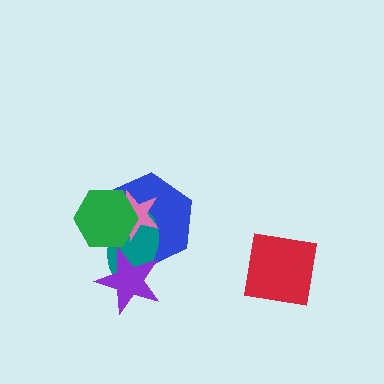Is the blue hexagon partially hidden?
Yes, it is partially covered by another shape.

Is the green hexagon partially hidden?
No, no other shape covers it.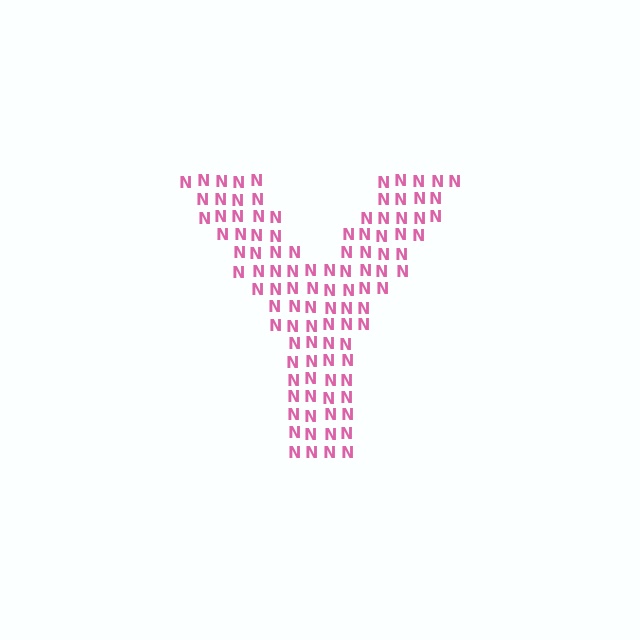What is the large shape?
The large shape is the letter Y.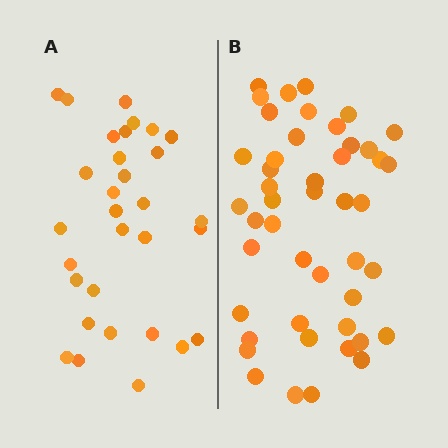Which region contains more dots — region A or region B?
Region B (the right region) has more dots.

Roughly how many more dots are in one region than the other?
Region B has approximately 15 more dots than region A.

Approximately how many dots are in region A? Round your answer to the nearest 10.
About 30 dots. (The exact count is 31, which rounds to 30.)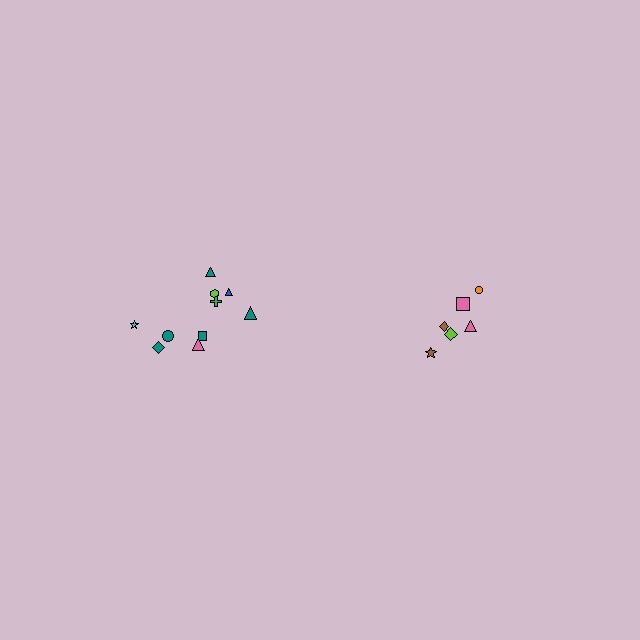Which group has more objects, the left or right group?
The left group.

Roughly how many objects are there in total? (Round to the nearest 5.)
Roughly 15 objects in total.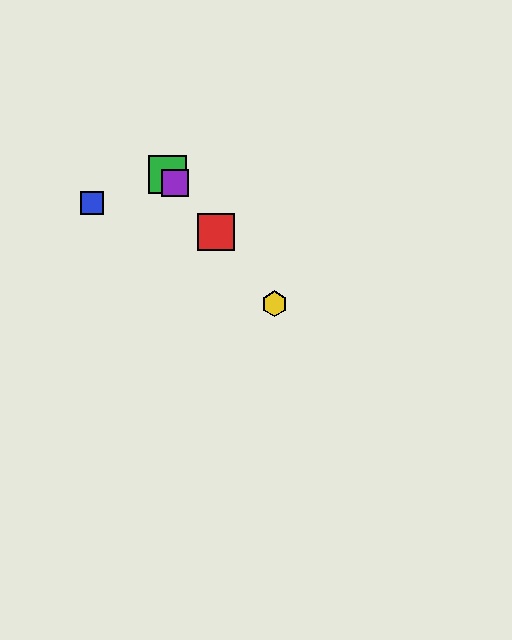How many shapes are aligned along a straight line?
4 shapes (the red square, the green square, the yellow hexagon, the purple square) are aligned along a straight line.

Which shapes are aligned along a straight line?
The red square, the green square, the yellow hexagon, the purple square are aligned along a straight line.